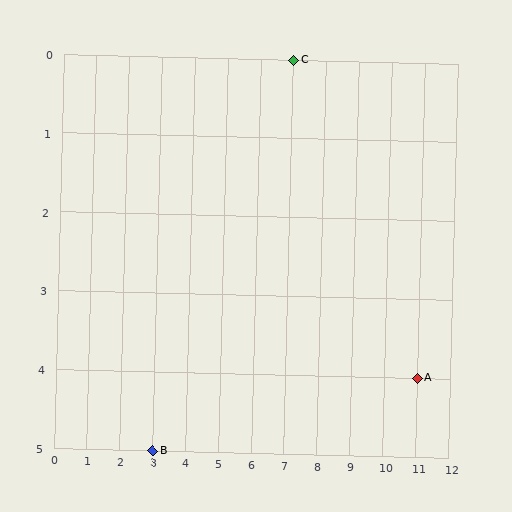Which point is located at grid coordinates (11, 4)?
Point A is at (11, 4).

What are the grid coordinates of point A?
Point A is at grid coordinates (11, 4).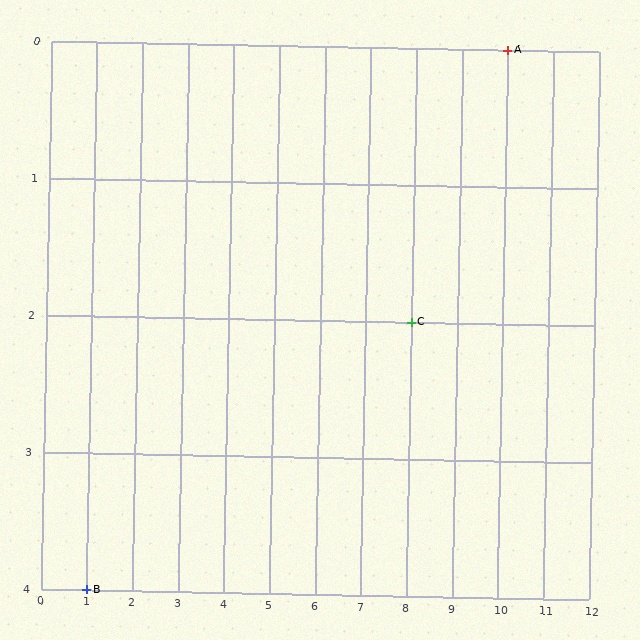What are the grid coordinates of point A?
Point A is at grid coordinates (10, 0).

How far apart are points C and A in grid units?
Points C and A are 2 columns and 2 rows apart (about 2.8 grid units diagonally).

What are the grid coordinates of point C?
Point C is at grid coordinates (8, 2).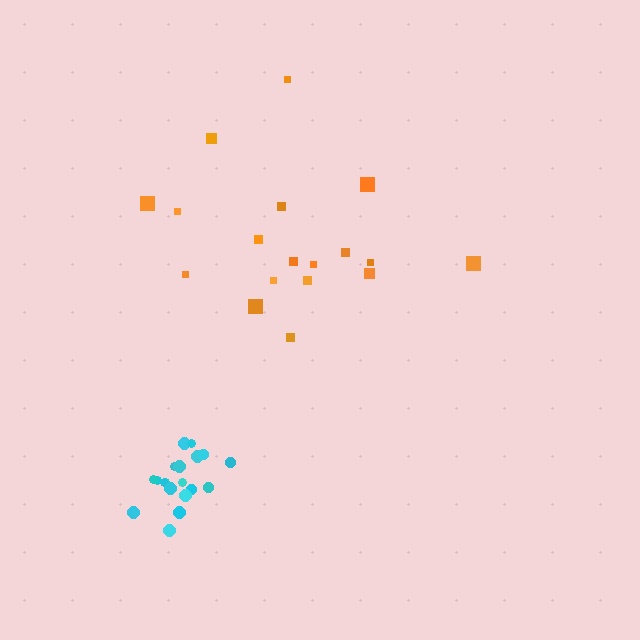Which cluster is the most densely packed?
Cyan.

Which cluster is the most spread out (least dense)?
Orange.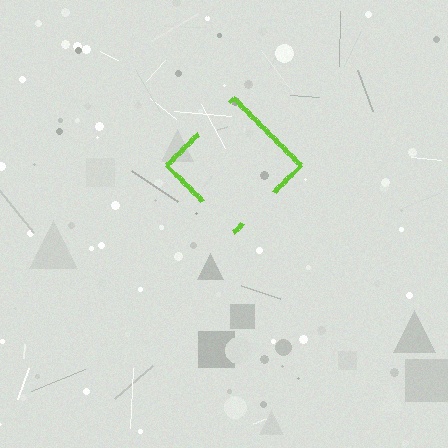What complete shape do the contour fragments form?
The contour fragments form a diamond.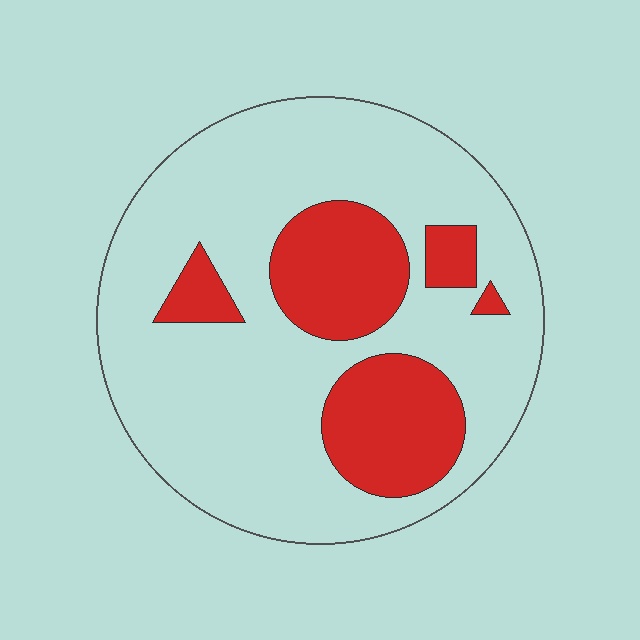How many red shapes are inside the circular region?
5.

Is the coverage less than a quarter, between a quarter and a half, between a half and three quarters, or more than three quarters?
Between a quarter and a half.